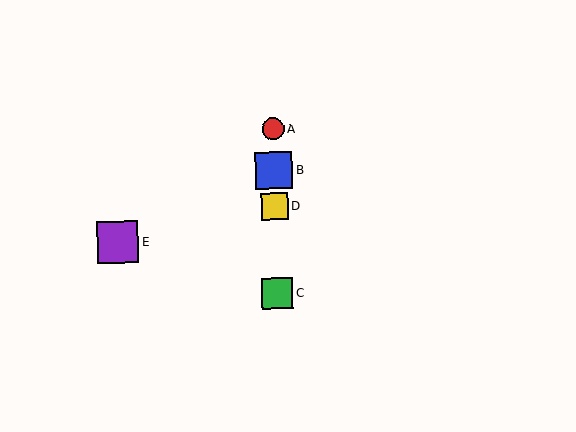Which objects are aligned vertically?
Objects A, B, C, D are aligned vertically.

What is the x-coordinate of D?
Object D is at x≈275.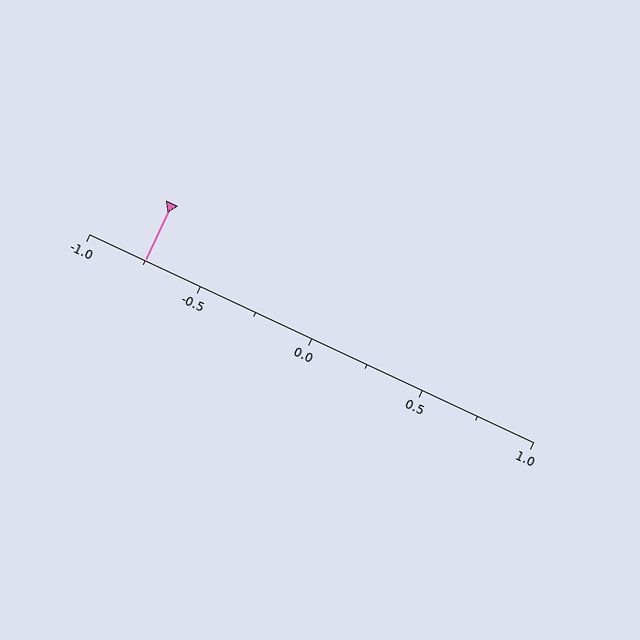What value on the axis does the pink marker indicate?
The marker indicates approximately -0.75.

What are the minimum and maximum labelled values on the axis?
The axis runs from -1.0 to 1.0.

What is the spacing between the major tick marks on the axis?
The major ticks are spaced 0.5 apart.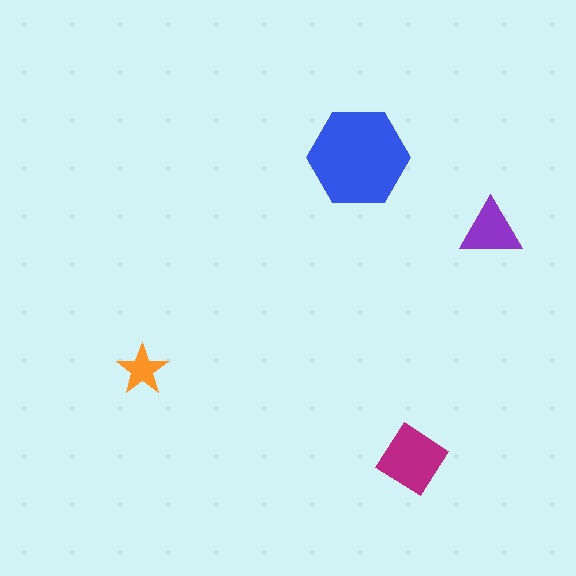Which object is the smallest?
The orange star.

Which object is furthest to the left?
The orange star is leftmost.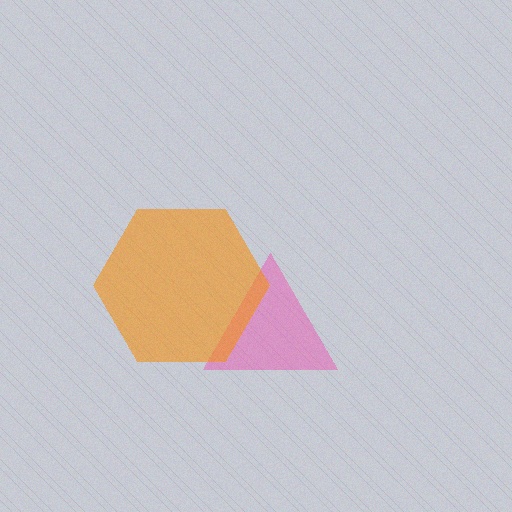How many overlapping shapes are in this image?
There are 2 overlapping shapes in the image.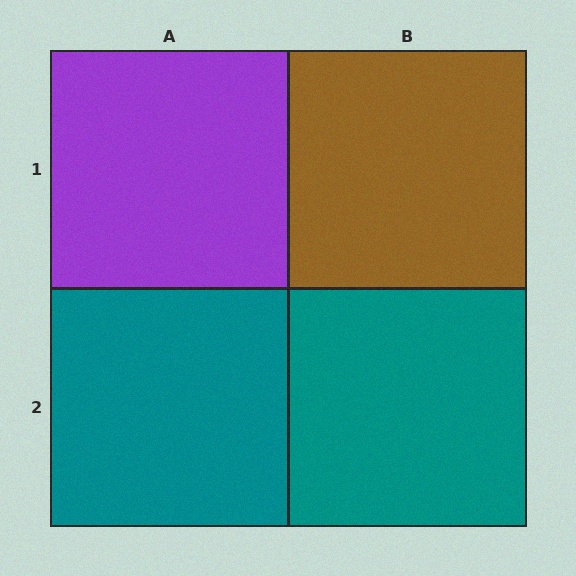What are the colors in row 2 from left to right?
Teal, teal.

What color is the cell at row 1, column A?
Purple.